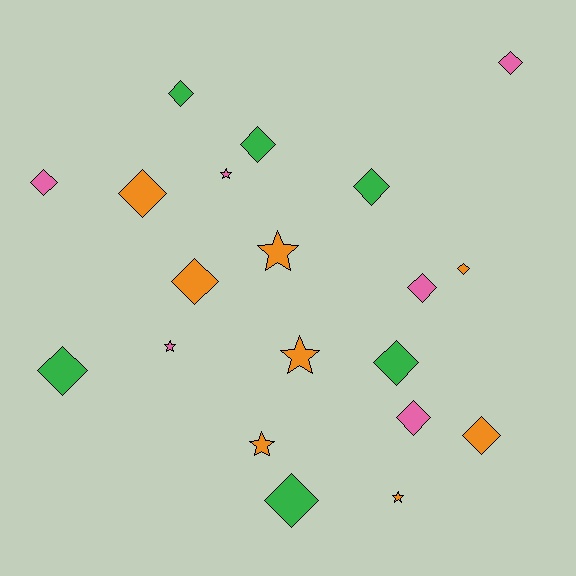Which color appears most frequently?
Orange, with 8 objects.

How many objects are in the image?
There are 20 objects.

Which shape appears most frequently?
Diamond, with 14 objects.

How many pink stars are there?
There are 2 pink stars.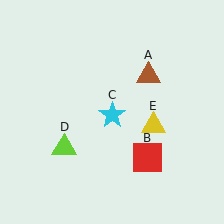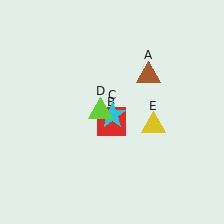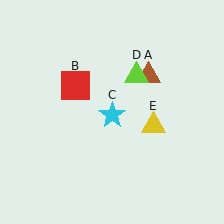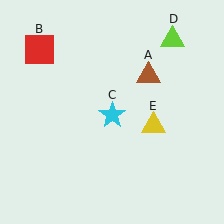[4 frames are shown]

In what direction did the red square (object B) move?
The red square (object B) moved up and to the left.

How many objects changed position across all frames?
2 objects changed position: red square (object B), lime triangle (object D).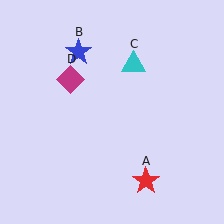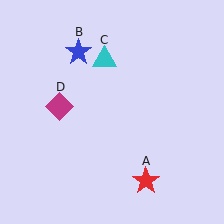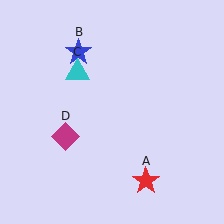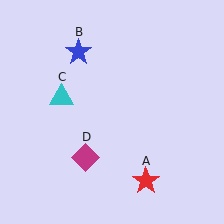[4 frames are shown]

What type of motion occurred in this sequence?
The cyan triangle (object C), magenta diamond (object D) rotated counterclockwise around the center of the scene.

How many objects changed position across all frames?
2 objects changed position: cyan triangle (object C), magenta diamond (object D).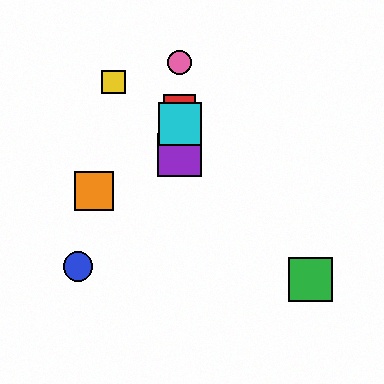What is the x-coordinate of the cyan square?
The cyan square is at x≈180.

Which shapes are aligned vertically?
The red square, the purple square, the cyan square, the pink circle are aligned vertically.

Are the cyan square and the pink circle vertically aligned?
Yes, both are at x≈180.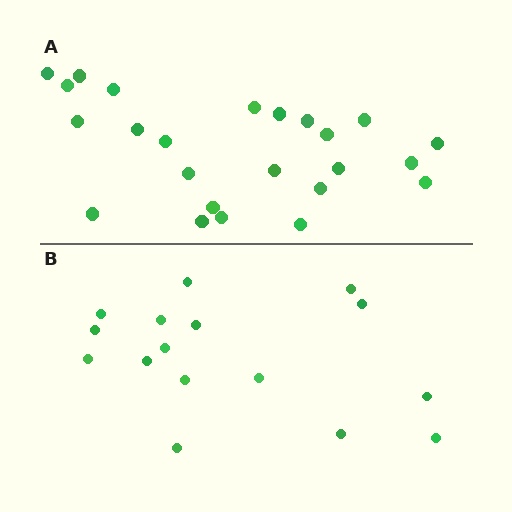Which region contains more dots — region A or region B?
Region A (the top region) has more dots.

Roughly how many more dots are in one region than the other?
Region A has roughly 8 or so more dots than region B.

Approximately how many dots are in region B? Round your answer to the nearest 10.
About 20 dots. (The exact count is 16, which rounds to 20.)